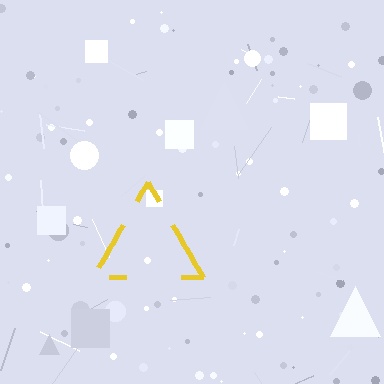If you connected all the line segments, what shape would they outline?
They would outline a triangle.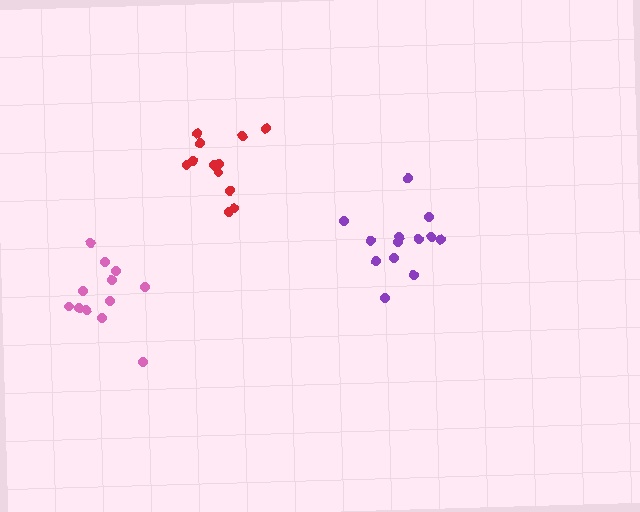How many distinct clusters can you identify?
There are 3 distinct clusters.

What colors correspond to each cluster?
The clusters are colored: pink, purple, red.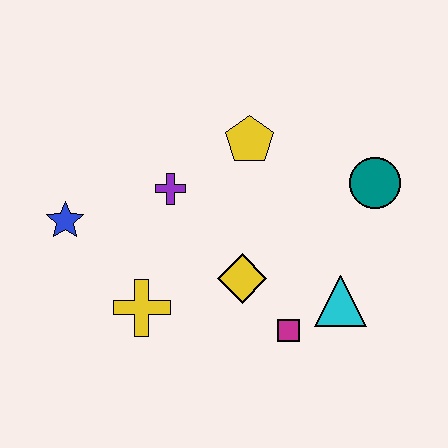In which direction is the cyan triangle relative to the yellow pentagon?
The cyan triangle is below the yellow pentagon.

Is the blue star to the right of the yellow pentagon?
No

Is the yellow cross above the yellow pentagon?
No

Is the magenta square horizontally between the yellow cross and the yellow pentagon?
No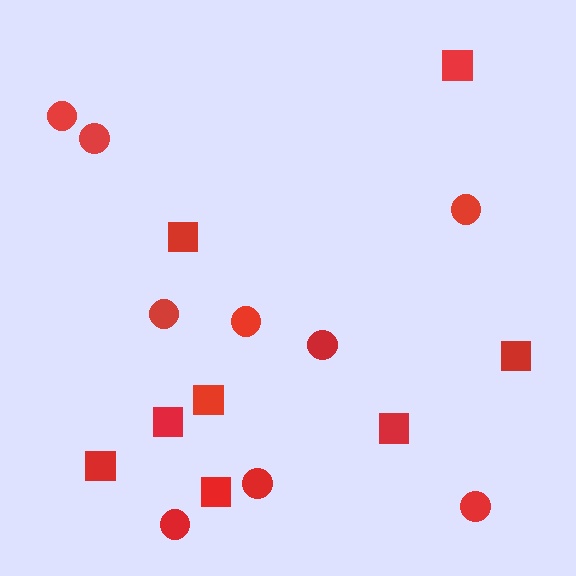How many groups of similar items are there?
There are 2 groups: one group of squares (8) and one group of circles (9).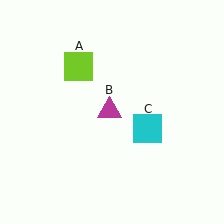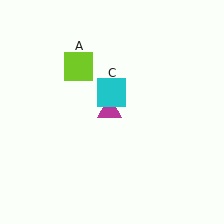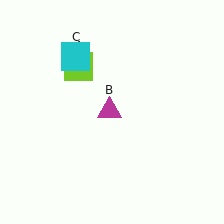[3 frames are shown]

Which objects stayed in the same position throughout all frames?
Lime square (object A) and magenta triangle (object B) remained stationary.